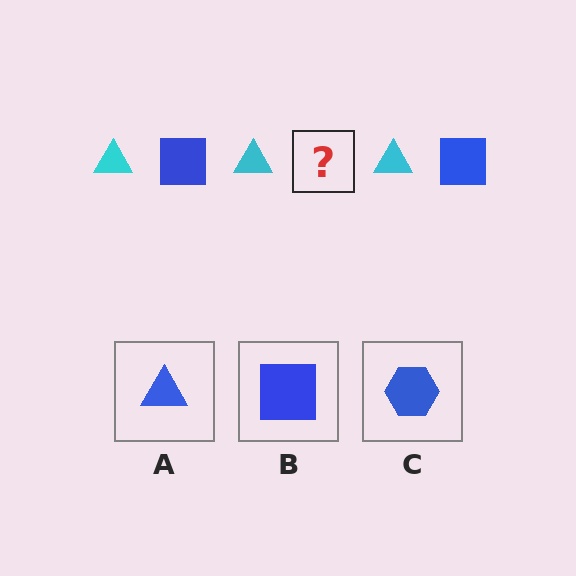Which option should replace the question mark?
Option B.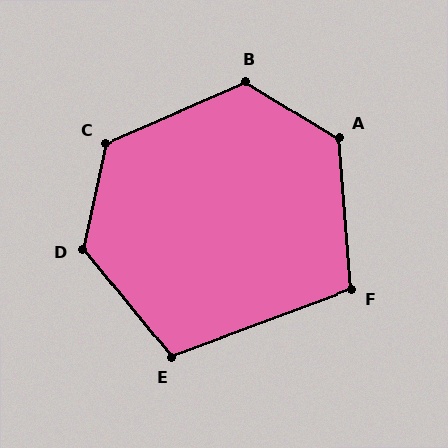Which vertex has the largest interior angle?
D, at approximately 129 degrees.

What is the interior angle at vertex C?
Approximately 126 degrees (obtuse).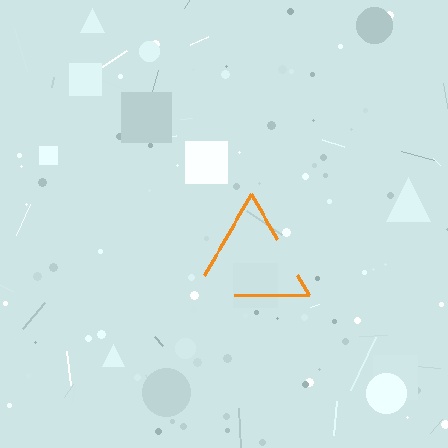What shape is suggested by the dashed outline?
The dashed outline suggests a triangle.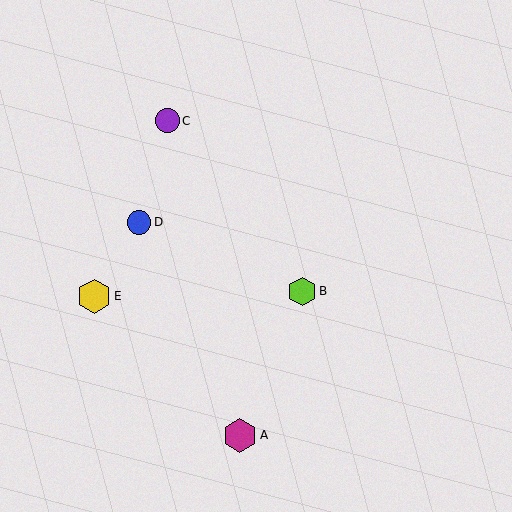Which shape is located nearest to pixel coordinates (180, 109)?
The purple circle (labeled C) at (168, 121) is nearest to that location.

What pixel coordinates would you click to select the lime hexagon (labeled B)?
Click at (302, 291) to select the lime hexagon B.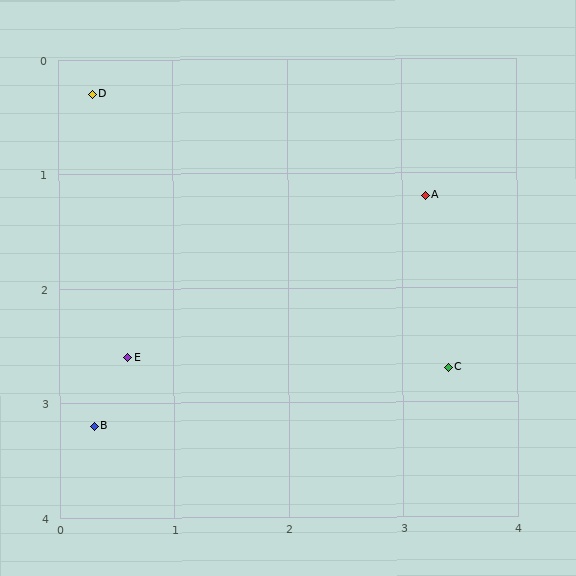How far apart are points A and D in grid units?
Points A and D are about 3.0 grid units apart.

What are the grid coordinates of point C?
Point C is at approximately (3.4, 2.7).